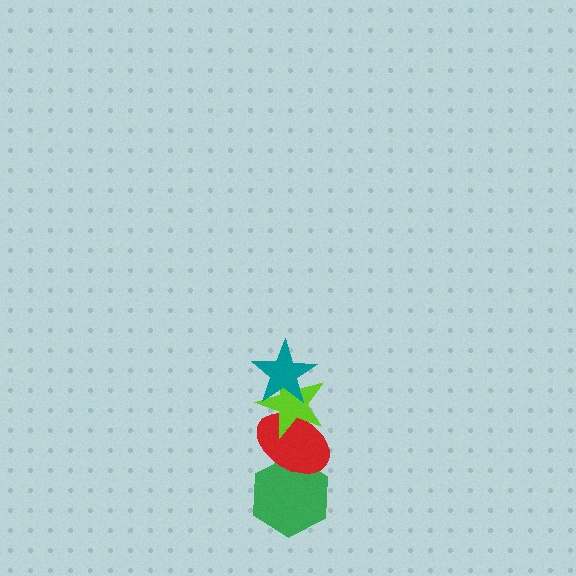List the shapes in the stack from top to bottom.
From top to bottom: the teal star, the lime star, the red ellipse, the green hexagon.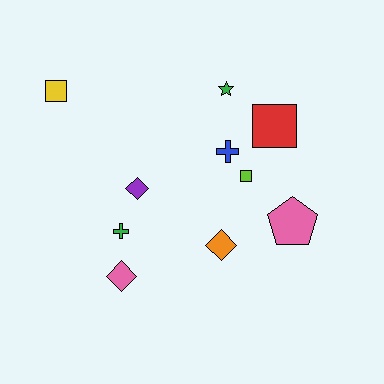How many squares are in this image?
There are 3 squares.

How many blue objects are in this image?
There is 1 blue object.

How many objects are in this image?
There are 10 objects.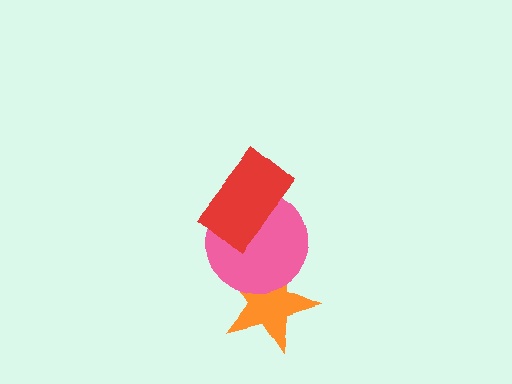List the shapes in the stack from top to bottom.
From top to bottom: the red rectangle, the pink circle, the orange star.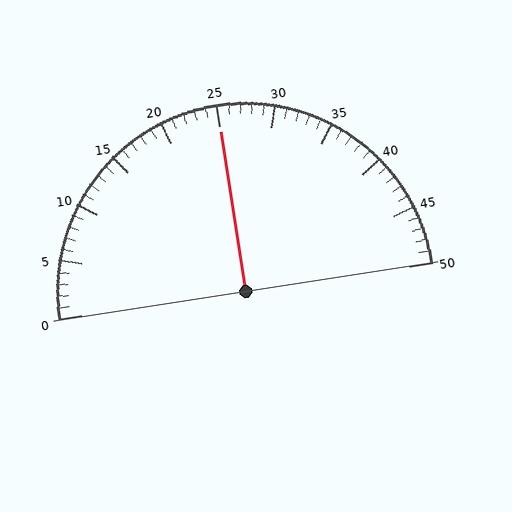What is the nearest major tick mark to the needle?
The nearest major tick mark is 25.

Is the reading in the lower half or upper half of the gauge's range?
The reading is in the upper half of the range (0 to 50).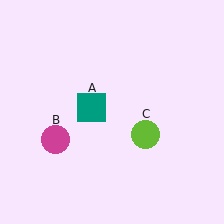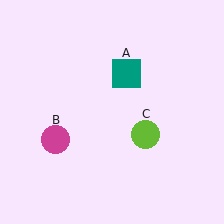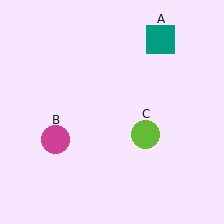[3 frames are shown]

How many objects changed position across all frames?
1 object changed position: teal square (object A).